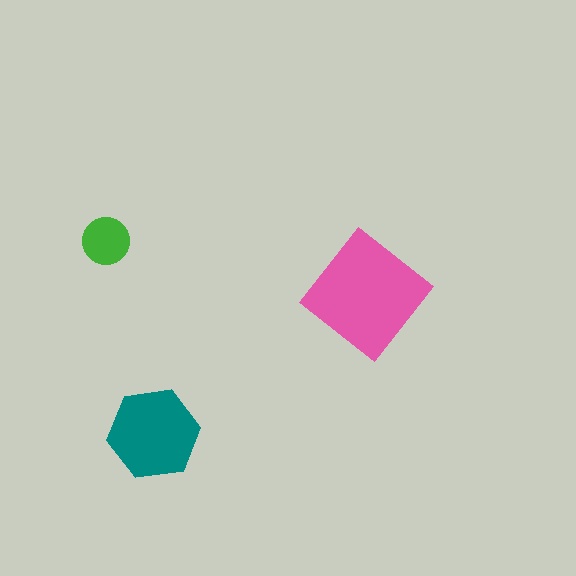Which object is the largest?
The pink diamond.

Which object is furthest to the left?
The green circle is leftmost.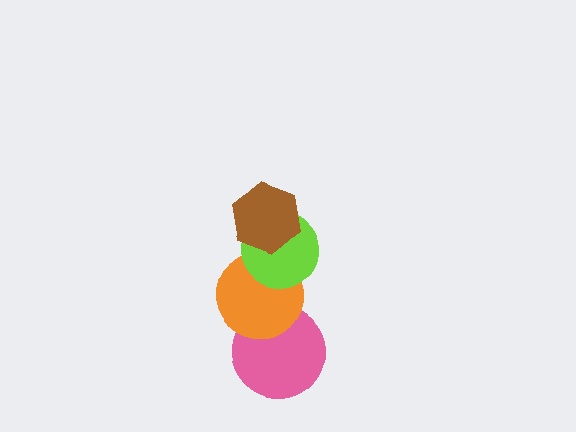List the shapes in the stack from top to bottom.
From top to bottom: the brown hexagon, the lime circle, the orange circle, the pink circle.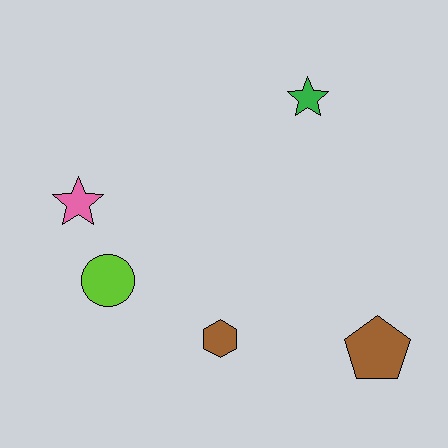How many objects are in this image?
There are 5 objects.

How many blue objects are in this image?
There are no blue objects.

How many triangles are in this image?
There are no triangles.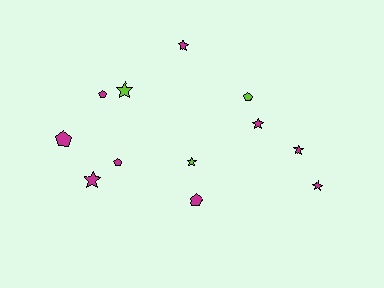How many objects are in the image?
There are 12 objects.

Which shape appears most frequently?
Star, with 7 objects.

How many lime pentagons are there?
There is 1 lime pentagon.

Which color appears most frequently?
Magenta, with 9 objects.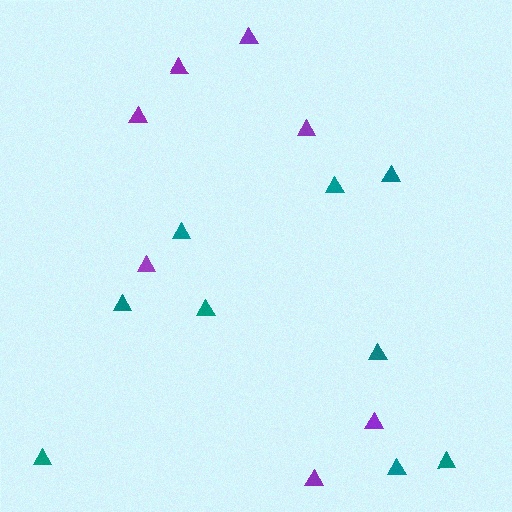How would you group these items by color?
There are 2 groups: one group of purple triangles (7) and one group of teal triangles (9).